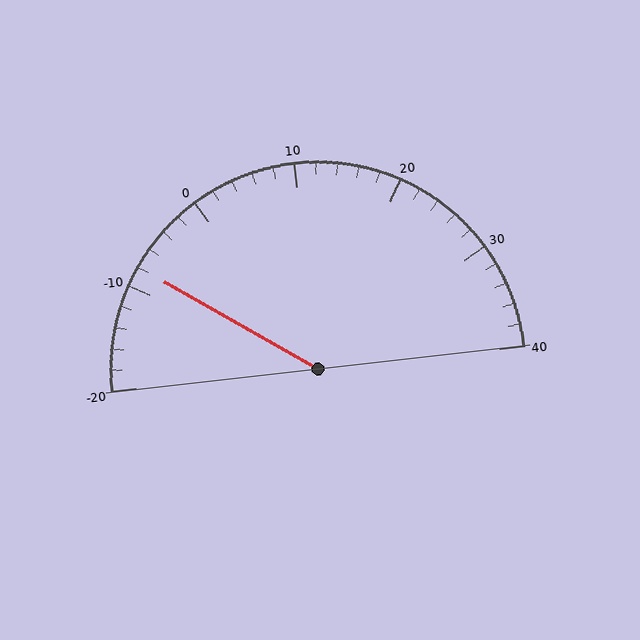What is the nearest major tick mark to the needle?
The nearest major tick mark is -10.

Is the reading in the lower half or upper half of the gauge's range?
The reading is in the lower half of the range (-20 to 40).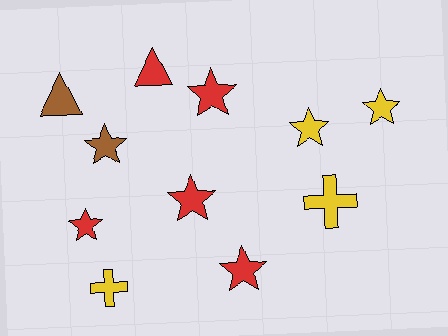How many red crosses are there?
There are no red crosses.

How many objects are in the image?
There are 11 objects.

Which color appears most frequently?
Red, with 5 objects.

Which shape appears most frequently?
Star, with 7 objects.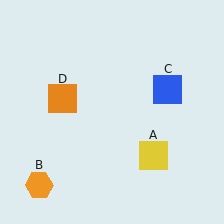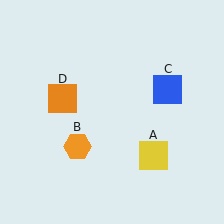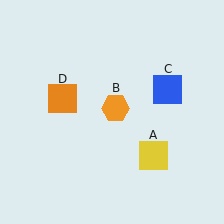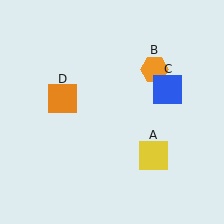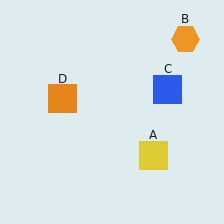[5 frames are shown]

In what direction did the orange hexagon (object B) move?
The orange hexagon (object B) moved up and to the right.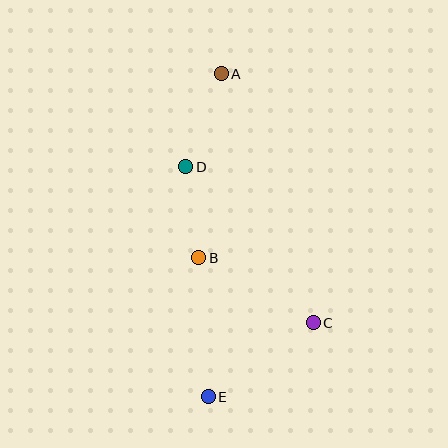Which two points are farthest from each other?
Points A and E are farthest from each other.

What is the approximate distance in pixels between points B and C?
The distance between B and C is approximately 132 pixels.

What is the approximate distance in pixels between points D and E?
The distance between D and E is approximately 231 pixels.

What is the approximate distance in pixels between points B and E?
The distance between B and E is approximately 140 pixels.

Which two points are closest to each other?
Points B and D are closest to each other.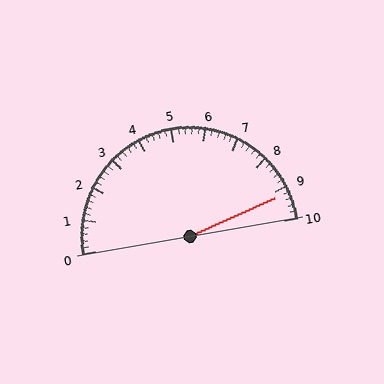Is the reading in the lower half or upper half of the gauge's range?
The reading is in the upper half of the range (0 to 10).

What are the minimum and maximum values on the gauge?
The gauge ranges from 0 to 10.